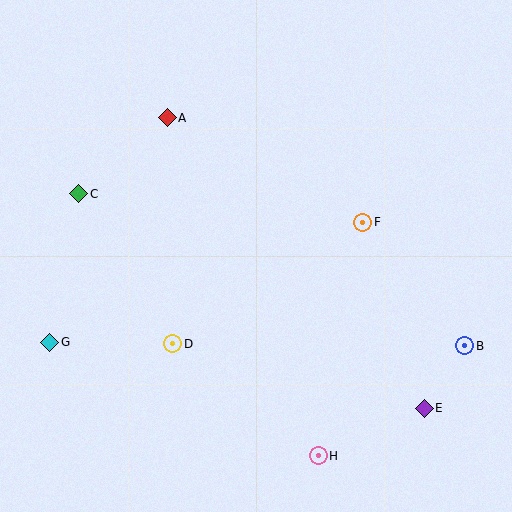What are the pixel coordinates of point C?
Point C is at (79, 194).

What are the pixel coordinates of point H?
Point H is at (318, 456).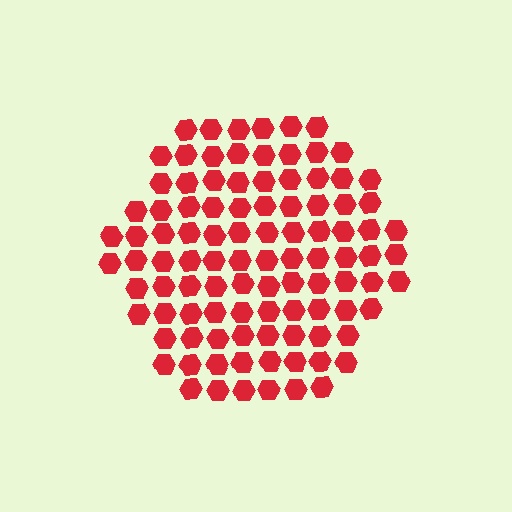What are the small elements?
The small elements are hexagons.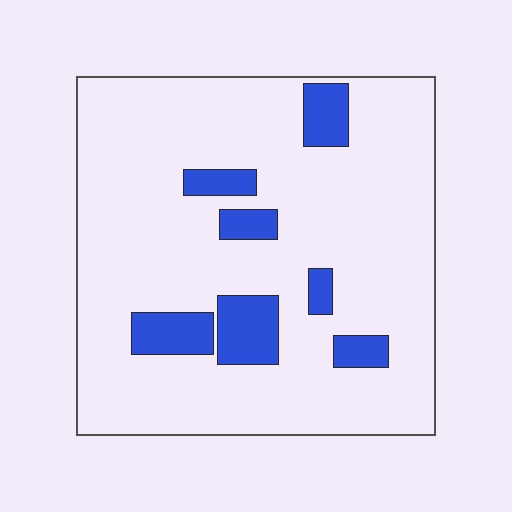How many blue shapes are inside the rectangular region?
7.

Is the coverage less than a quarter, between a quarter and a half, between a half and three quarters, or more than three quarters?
Less than a quarter.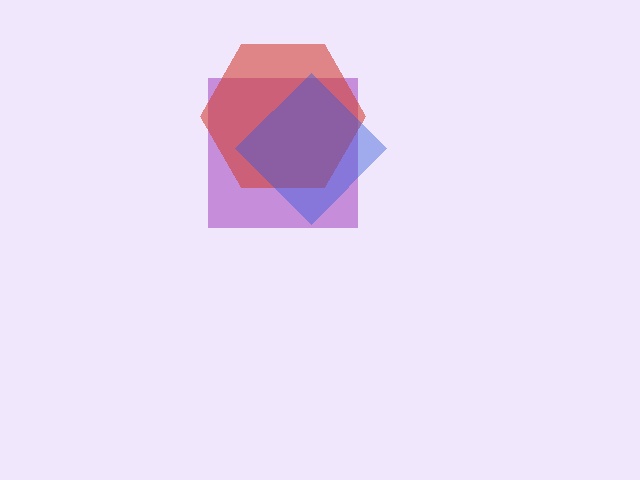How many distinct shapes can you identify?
There are 3 distinct shapes: a purple square, a red hexagon, a blue diamond.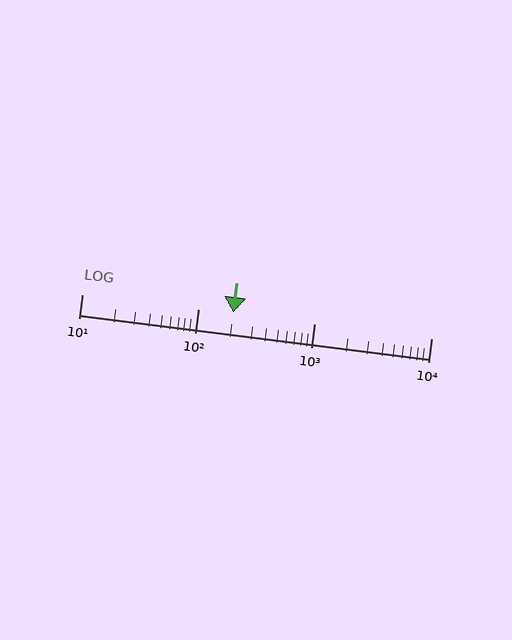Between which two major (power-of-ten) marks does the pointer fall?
The pointer is between 100 and 1000.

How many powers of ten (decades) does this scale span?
The scale spans 3 decades, from 10 to 10000.